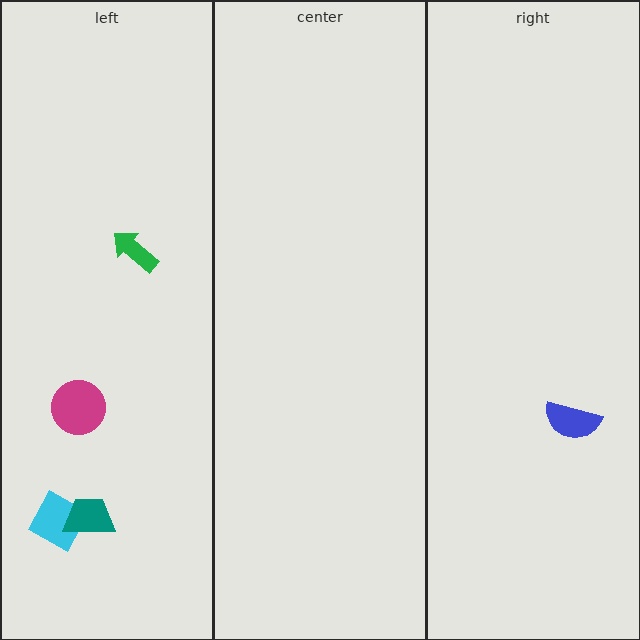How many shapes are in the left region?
4.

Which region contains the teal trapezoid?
The left region.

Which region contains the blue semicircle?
The right region.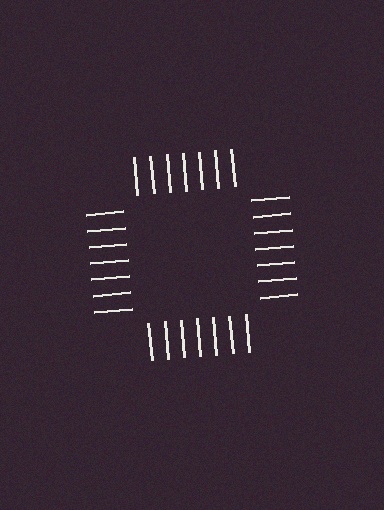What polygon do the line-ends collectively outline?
An illusory square — the line segments terminate on its edges but no continuous stroke is drawn.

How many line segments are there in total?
28 — 7 along each of the 4 edges.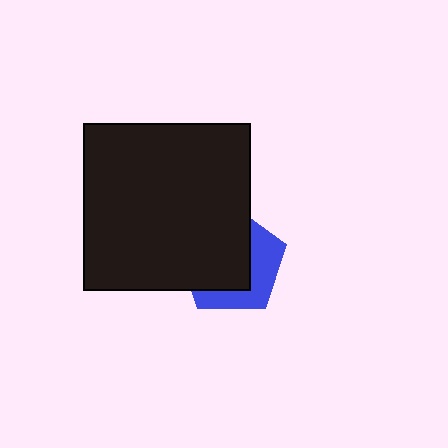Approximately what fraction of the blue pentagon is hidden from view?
Roughly 62% of the blue pentagon is hidden behind the black square.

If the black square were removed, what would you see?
You would see the complete blue pentagon.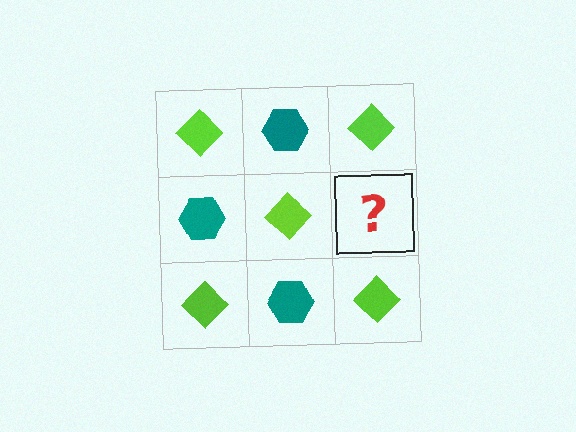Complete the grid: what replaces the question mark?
The question mark should be replaced with a teal hexagon.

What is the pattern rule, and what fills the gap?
The rule is that it alternates lime diamond and teal hexagon in a checkerboard pattern. The gap should be filled with a teal hexagon.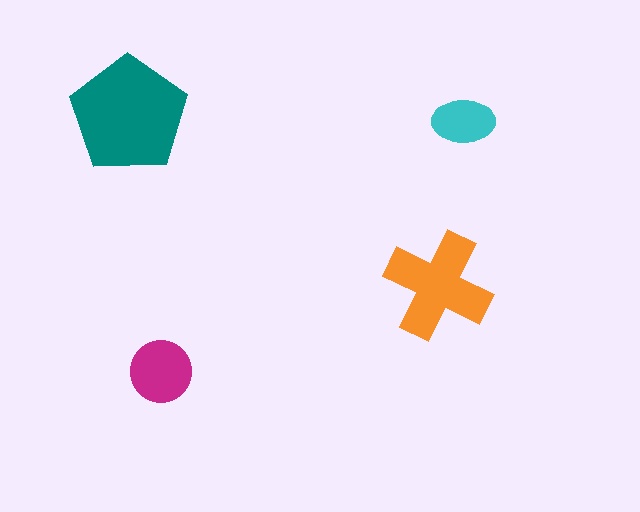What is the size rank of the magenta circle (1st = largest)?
3rd.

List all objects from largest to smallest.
The teal pentagon, the orange cross, the magenta circle, the cyan ellipse.